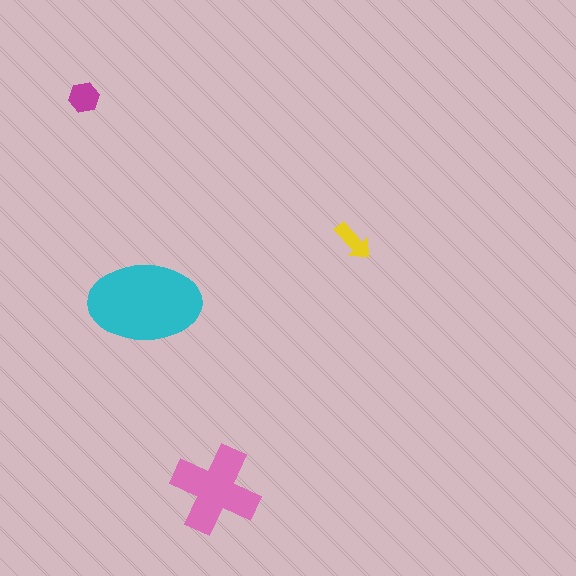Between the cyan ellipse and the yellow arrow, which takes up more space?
The cyan ellipse.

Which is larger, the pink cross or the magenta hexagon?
The pink cross.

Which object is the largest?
The cyan ellipse.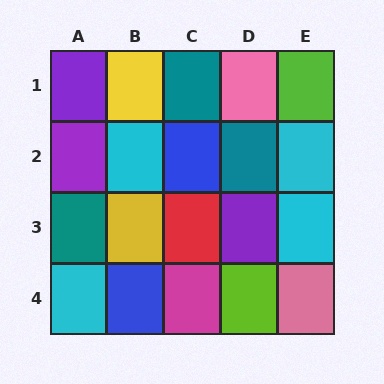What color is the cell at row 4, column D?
Lime.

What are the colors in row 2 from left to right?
Purple, cyan, blue, teal, cyan.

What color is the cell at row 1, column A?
Purple.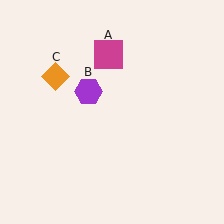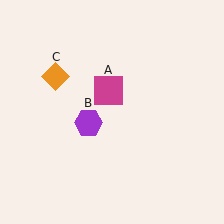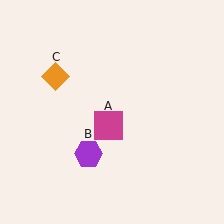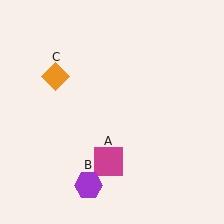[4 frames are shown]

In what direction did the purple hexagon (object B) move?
The purple hexagon (object B) moved down.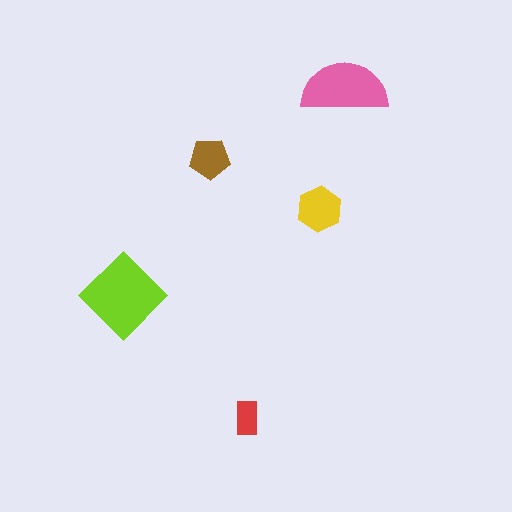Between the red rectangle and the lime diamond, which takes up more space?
The lime diamond.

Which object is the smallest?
The red rectangle.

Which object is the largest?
The lime diamond.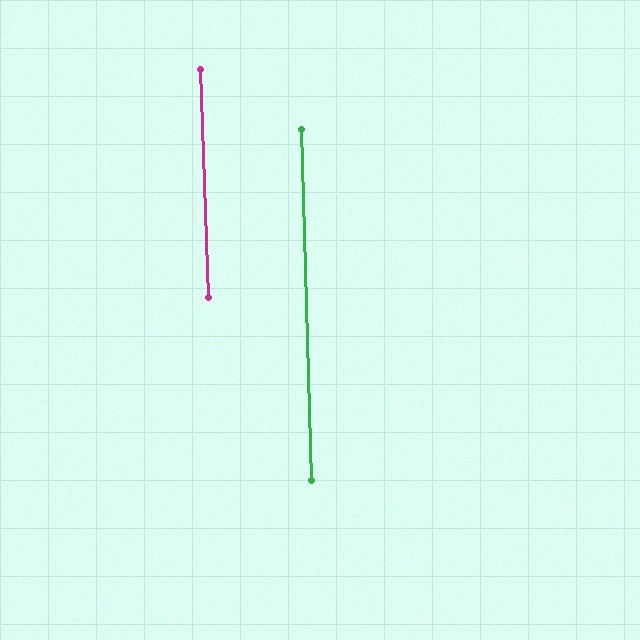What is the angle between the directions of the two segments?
Approximately 0 degrees.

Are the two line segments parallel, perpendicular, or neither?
Parallel — their directions differ by only 0.3°.